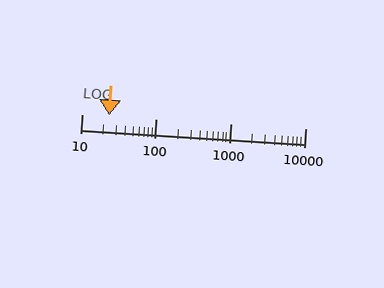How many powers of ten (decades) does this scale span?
The scale spans 3 decades, from 10 to 10000.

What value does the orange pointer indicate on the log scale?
The pointer indicates approximately 23.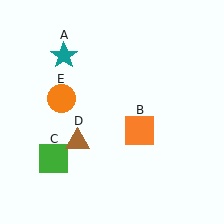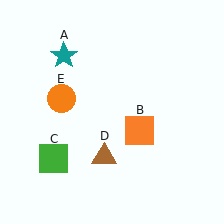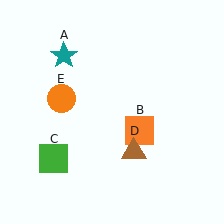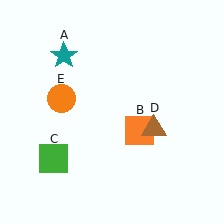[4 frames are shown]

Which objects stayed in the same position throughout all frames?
Teal star (object A) and orange square (object B) and green square (object C) and orange circle (object E) remained stationary.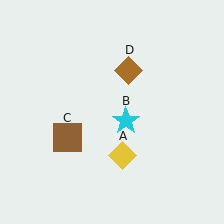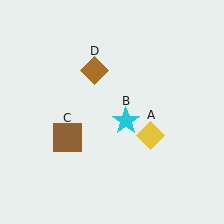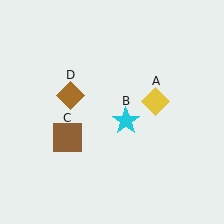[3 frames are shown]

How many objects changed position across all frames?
2 objects changed position: yellow diamond (object A), brown diamond (object D).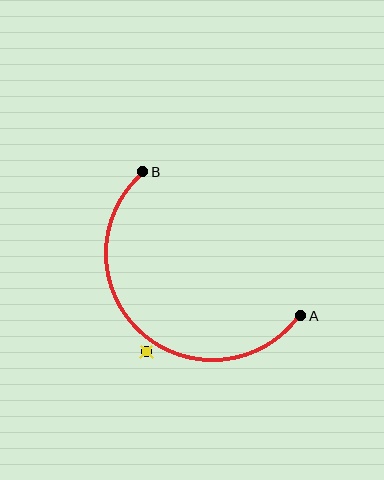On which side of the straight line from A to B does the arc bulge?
The arc bulges below and to the left of the straight line connecting A and B.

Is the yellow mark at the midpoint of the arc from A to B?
No — the yellow mark does not lie on the arc at all. It sits slightly outside the curve.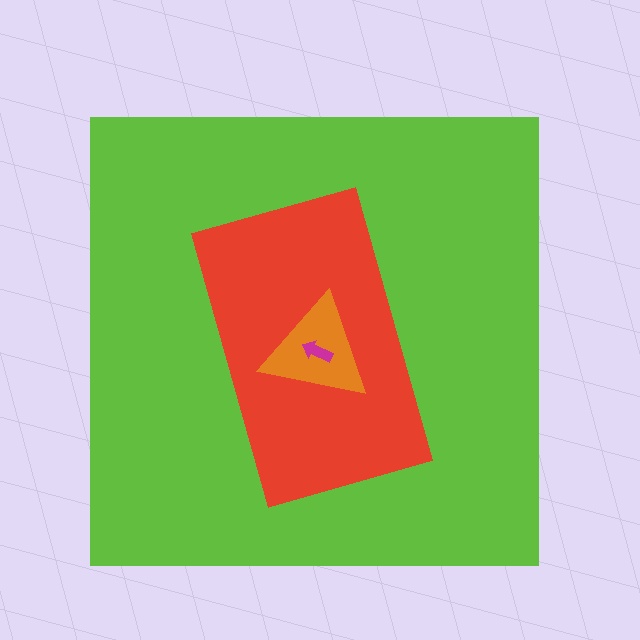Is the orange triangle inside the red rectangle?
Yes.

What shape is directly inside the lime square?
The red rectangle.